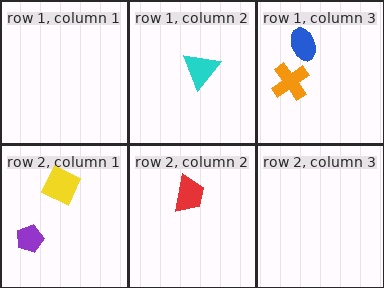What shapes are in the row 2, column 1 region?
The yellow diamond, the purple pentagon.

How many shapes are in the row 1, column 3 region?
2.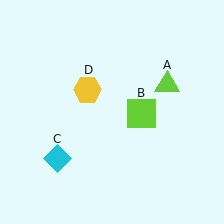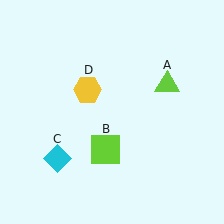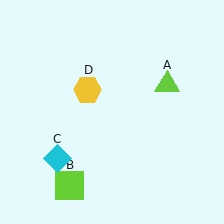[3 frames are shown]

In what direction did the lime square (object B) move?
The lime square (object B) moved down and to the left.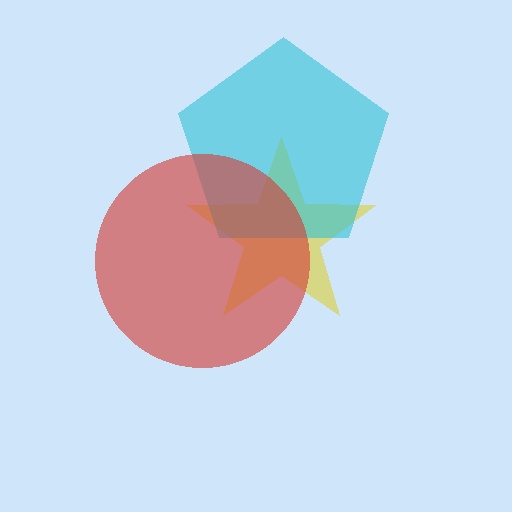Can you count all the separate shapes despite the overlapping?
Yes, there are 3 separate shapes.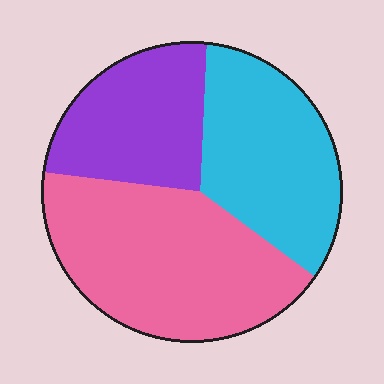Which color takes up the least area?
Purple, at roughly 25%.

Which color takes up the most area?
Pink, at roughly 45%.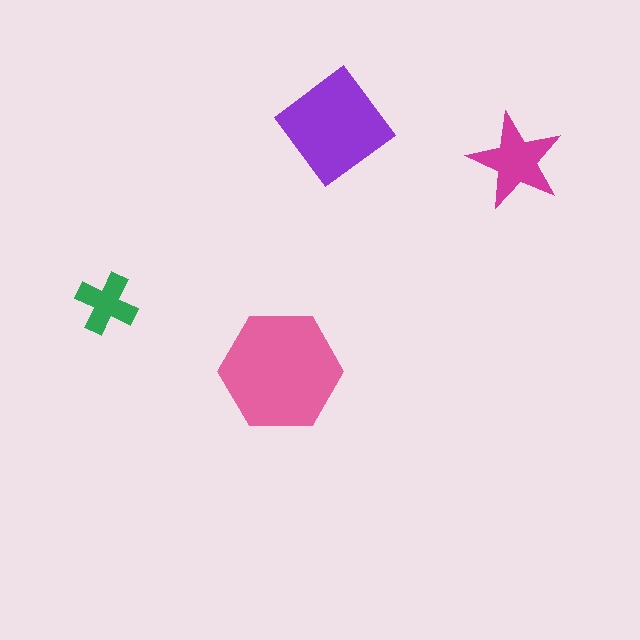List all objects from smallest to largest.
The green cross, the magenta star, the purple diamond, the pink hexagon.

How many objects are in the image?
There are 4 objects in the image.